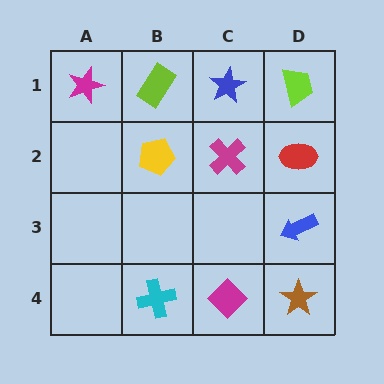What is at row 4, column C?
A magenta diamond.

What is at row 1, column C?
A blue star.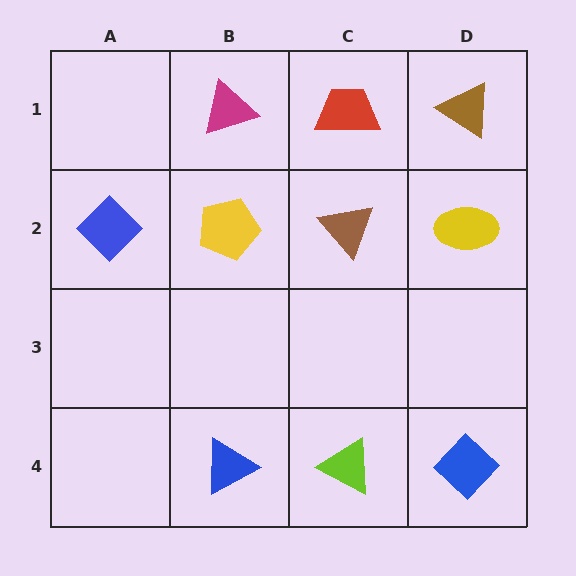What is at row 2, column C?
A brown triangle.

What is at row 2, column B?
A yellow pentagon.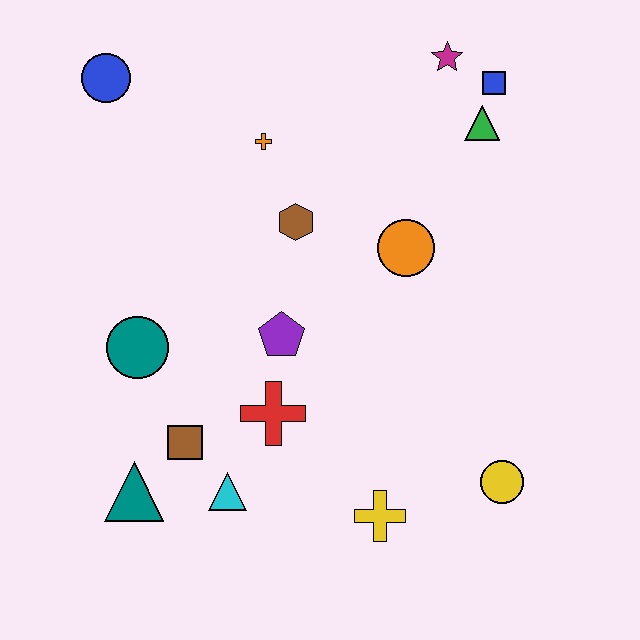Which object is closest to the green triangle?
The blue square is closest to the green triangle.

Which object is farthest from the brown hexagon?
The yellow circle is farthest from the brown hexagon.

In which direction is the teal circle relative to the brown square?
The teal circle is above the brown square.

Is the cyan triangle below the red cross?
Yes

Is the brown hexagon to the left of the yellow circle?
Yes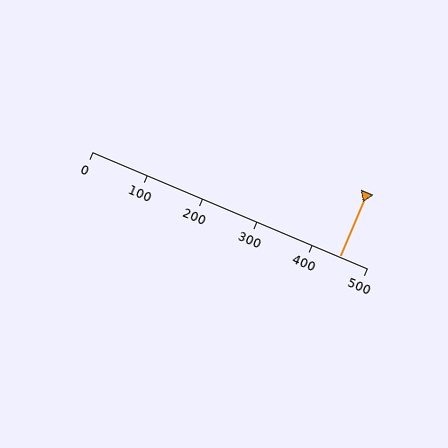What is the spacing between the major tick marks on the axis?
The major ticks are spaced 100 apart.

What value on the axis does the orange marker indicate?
The marker indicates approximately 450.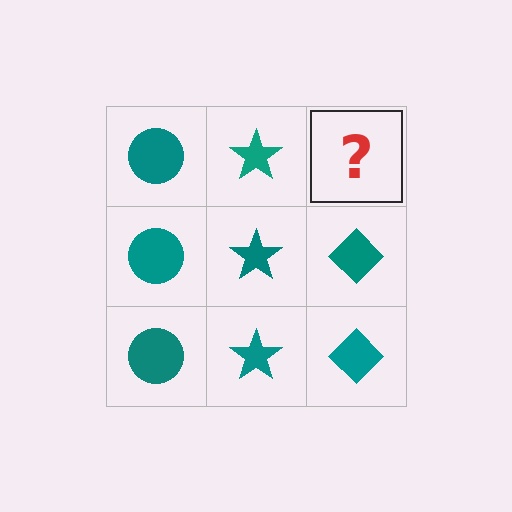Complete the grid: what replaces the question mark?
The question mark should be replaced with a teal diamond.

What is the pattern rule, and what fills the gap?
The rule is that each column has a consistent shape. The gap should be filled with a teal diamond.